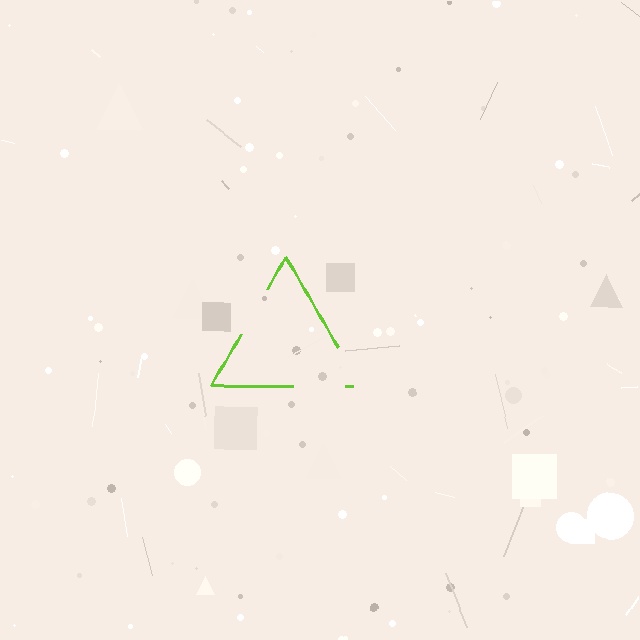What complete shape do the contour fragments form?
The contour fragments form a triangle.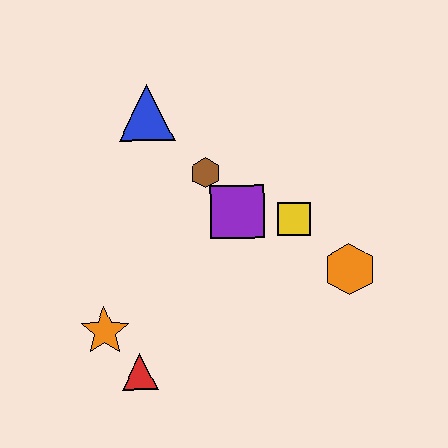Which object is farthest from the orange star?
The orange hexagon is farthest from the orange star.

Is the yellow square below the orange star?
No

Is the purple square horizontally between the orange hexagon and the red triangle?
Yes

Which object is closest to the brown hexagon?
The purple square is closest to the brown hexagon.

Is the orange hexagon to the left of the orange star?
No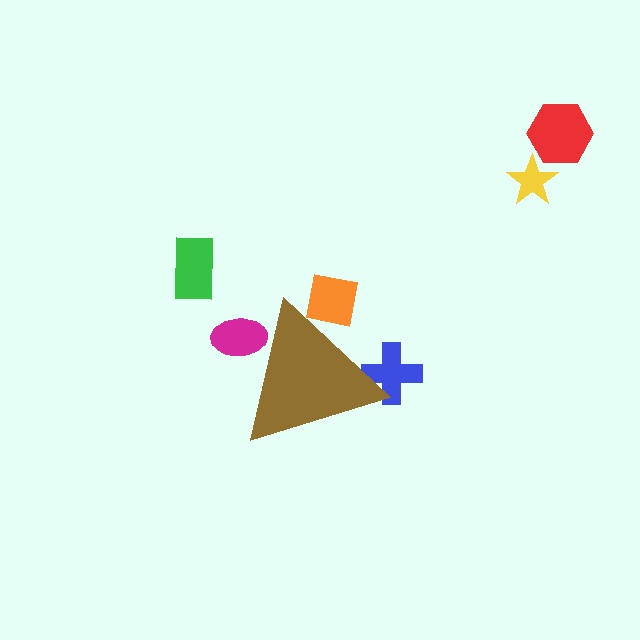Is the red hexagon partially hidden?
No, the red hexagon is fully visible.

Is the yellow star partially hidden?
No, the yellow star is fully visible.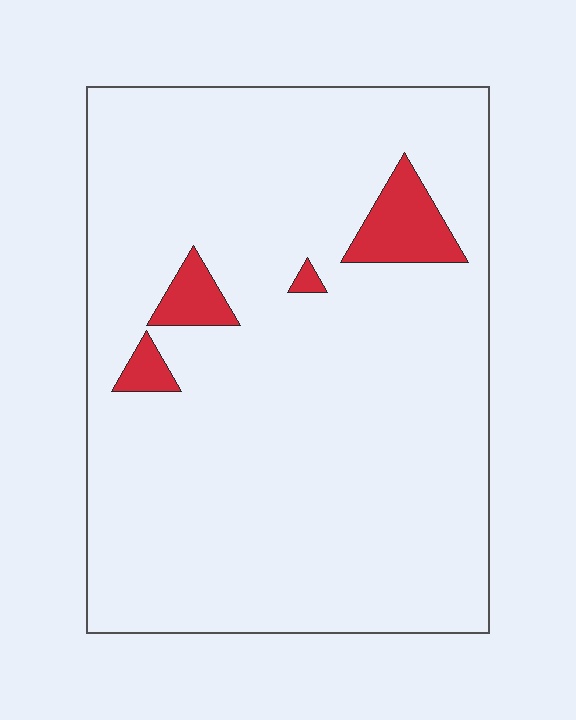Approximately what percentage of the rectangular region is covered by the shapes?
Approximately 5%.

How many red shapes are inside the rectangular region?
4.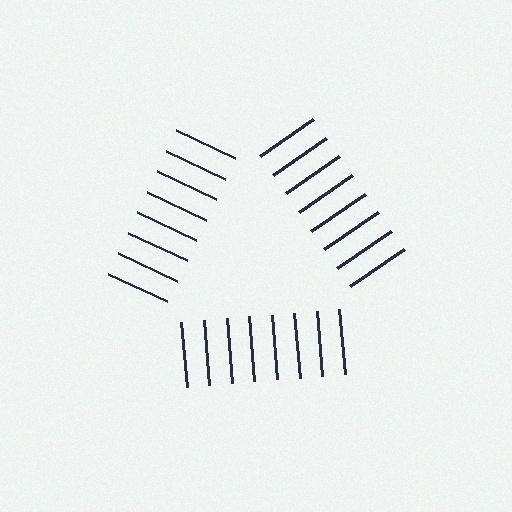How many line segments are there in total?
24 — 8 along each of the 3 edges.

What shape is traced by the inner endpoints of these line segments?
An illusory triangle — the line segments terminate on its edges but no continuous stroke is drawn.